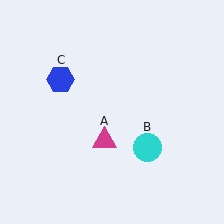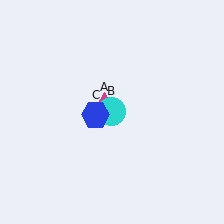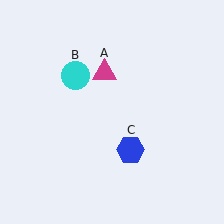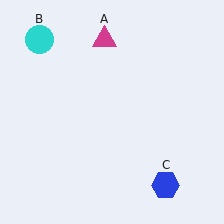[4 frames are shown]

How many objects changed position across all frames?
3 objects changed position: magenta triangle (object A), cyan circle (object B), blue hexagon (object C).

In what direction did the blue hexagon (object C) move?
The blue hexagon (object C) moved down and to the right.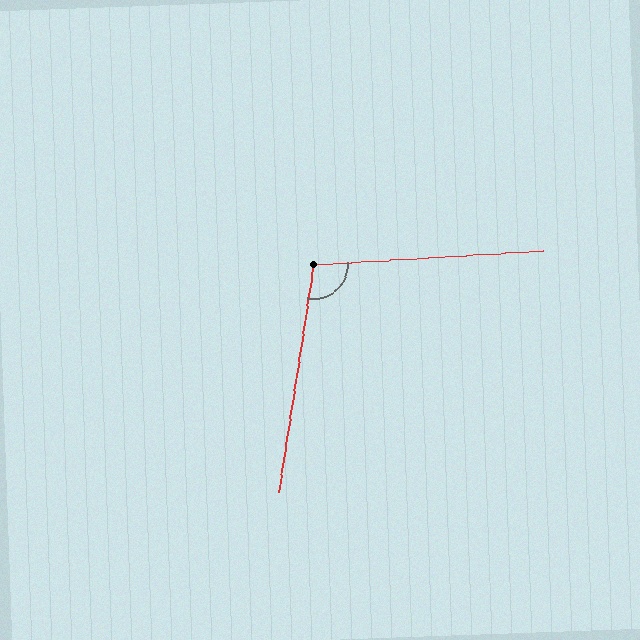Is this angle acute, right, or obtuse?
It is obtuse.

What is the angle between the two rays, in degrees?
Approximately 102 degrees.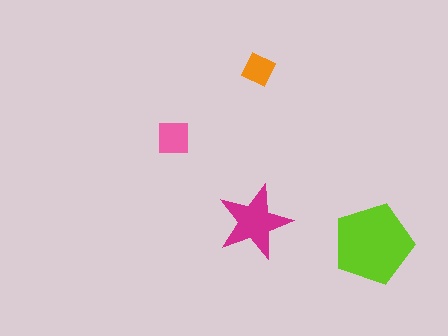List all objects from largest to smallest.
The lime pentagon, the magenta star, the pink square, the orange diamond.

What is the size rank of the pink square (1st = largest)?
3rd.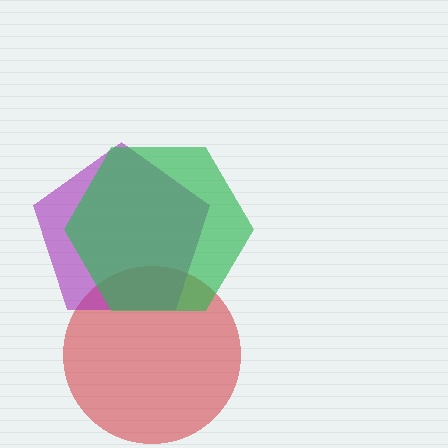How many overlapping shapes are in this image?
There are 3 overlapping shapes in the image.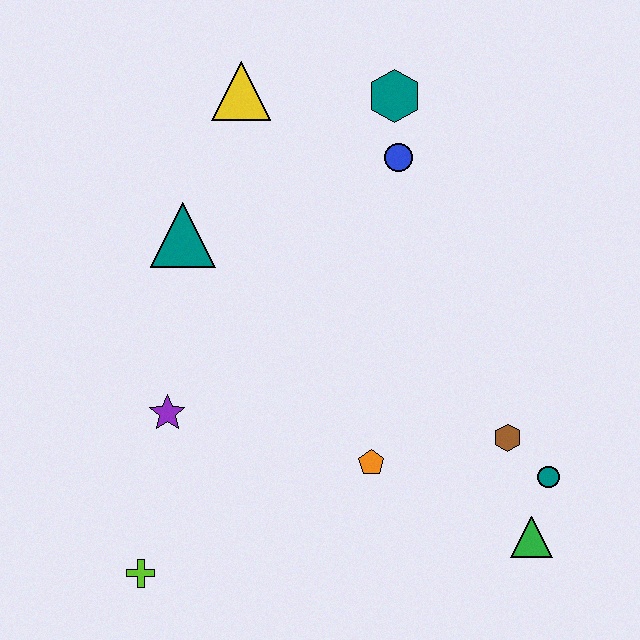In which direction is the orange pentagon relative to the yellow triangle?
The orange pentagon is below the yellow triangle.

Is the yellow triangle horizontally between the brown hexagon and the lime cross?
Yes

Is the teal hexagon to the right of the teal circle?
No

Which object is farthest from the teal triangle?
The green triangle is farthest from the teal triangle.